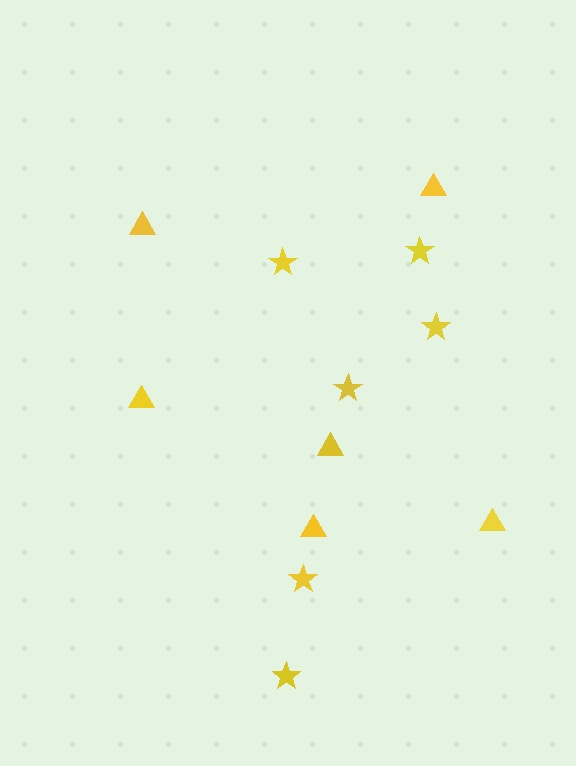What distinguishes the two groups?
There are 2 groups: one group of stars (6) and one group of triangles (6).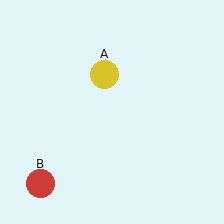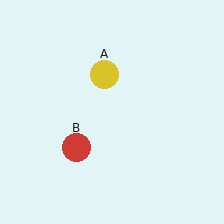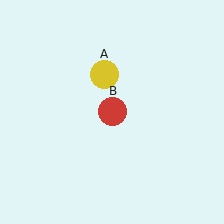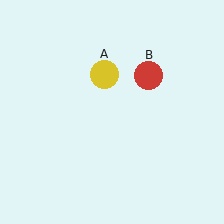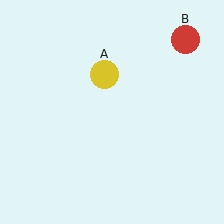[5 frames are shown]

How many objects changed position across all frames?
1 object changed position: red circle (object B).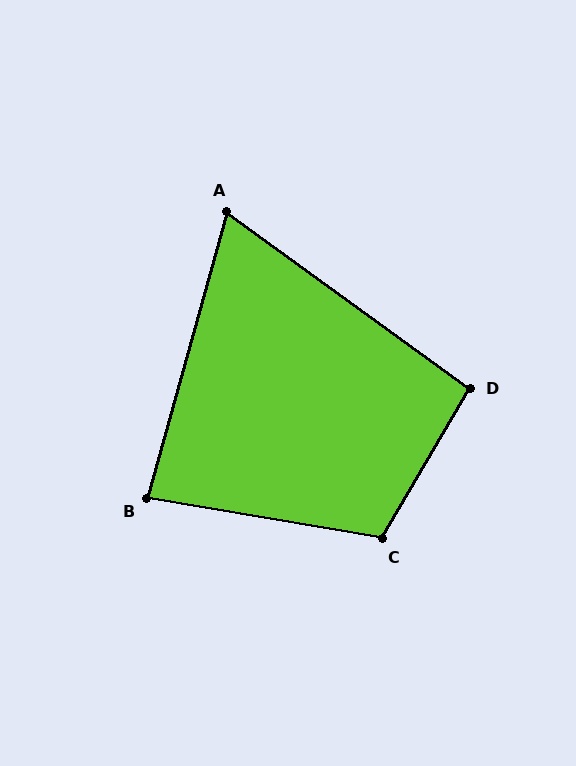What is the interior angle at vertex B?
Approximately 84 degrees (acute).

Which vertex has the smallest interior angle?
A, at approximately 70 degrees.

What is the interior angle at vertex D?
Approximately 96 degrees (obtuse).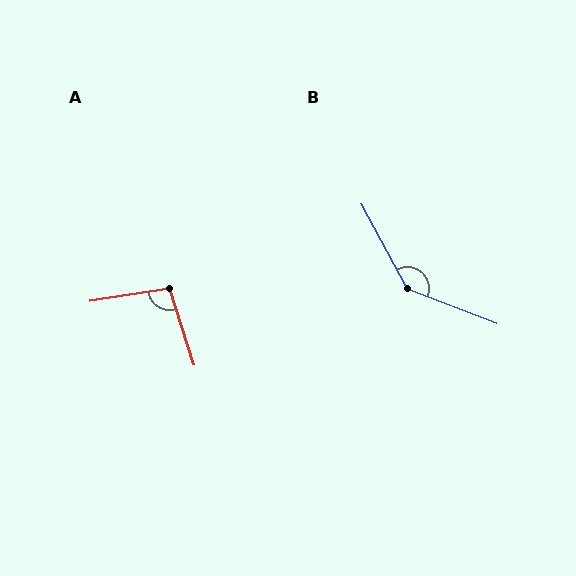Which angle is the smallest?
A, at approximately 98 degrees.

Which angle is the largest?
B, at approximately 140 degrees.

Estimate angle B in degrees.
Approximately 140 degrees.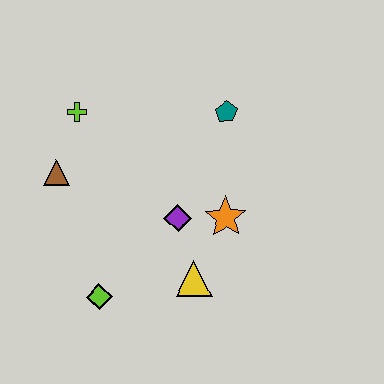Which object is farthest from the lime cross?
The yellow triangle is farthest from the lime cross.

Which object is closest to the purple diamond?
The orange star is closest to the purple diamond.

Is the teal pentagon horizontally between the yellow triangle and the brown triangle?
No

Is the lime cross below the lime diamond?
No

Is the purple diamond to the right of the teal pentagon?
No